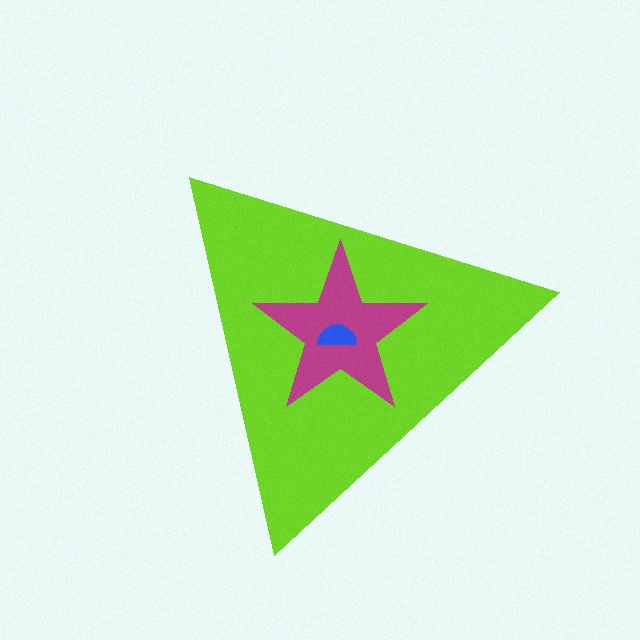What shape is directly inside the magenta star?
The blue semicircle.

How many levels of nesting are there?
3.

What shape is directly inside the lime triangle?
The magenta star.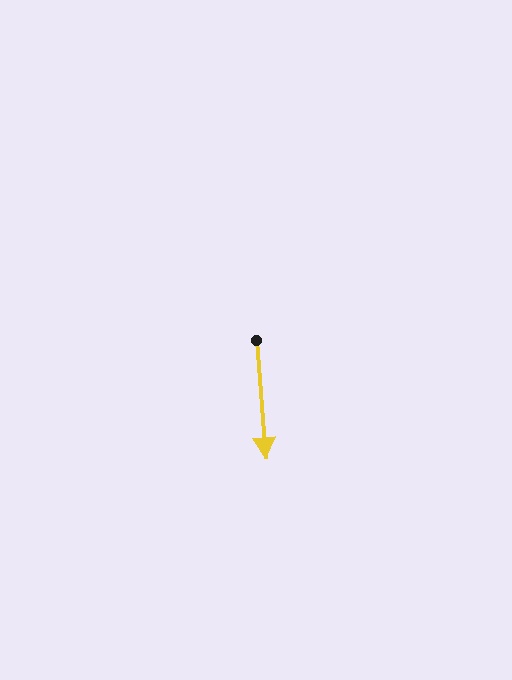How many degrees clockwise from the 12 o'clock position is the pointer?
Approximately 175 degrees.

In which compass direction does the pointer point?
South.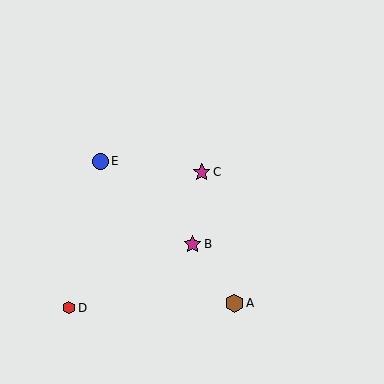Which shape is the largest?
The brown hexagon (labeled A) is the largest.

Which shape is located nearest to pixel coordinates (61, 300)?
The red hexagon (labeled D) at (69, 308) is nearest to that location.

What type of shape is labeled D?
Shape D is a red hexagon.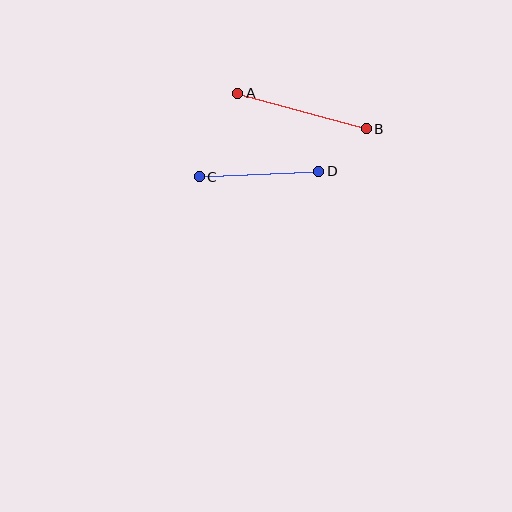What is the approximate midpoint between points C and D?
The midpoint is at approximately (259, 174) pixels.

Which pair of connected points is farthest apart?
Points A and B are farthest apart.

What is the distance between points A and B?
The distance is approximately 134 pixels.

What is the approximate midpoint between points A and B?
The midpoint is at approximately (302, 111) pixels.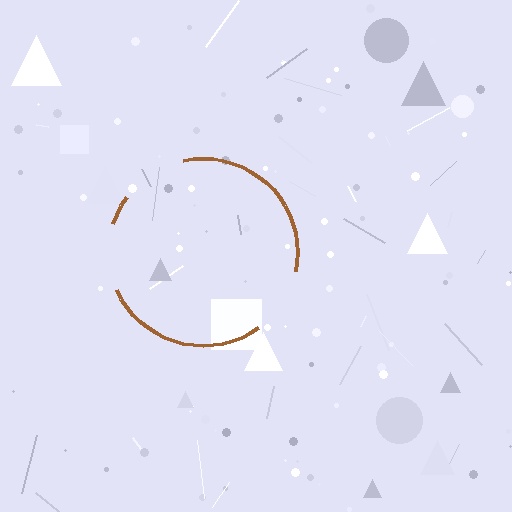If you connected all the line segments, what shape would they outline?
They would outline a circle.